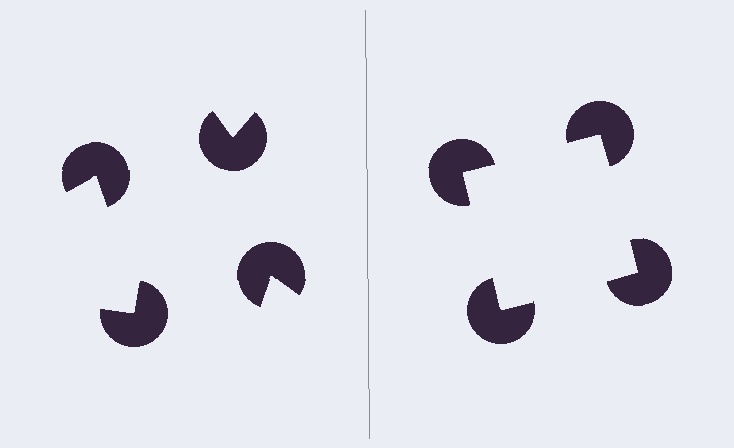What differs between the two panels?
The pac-man discs are positioned identically on both sides; only the wedge orientations differ. On the right they align to a square; on the left they are misaligned.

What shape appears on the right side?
An illusory square.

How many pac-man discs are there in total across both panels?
8 — 4 on each side.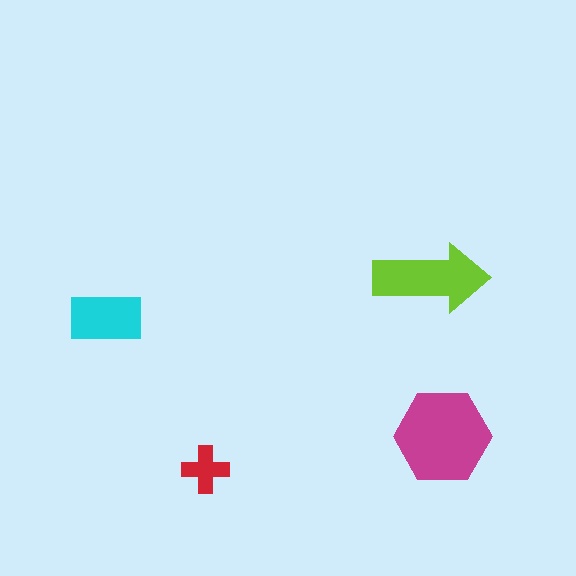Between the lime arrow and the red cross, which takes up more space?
The lime arrow.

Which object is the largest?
The magenta hexagon.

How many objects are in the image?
There are 4 objects in the image.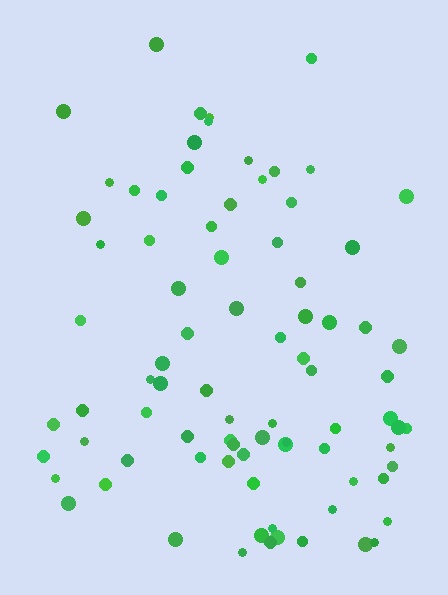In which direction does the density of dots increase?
From top to bottom, with the bottom side densest.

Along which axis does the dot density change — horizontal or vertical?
Vertical.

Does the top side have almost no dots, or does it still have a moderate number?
Still a moderate number, just noticeably fewer than the bottom.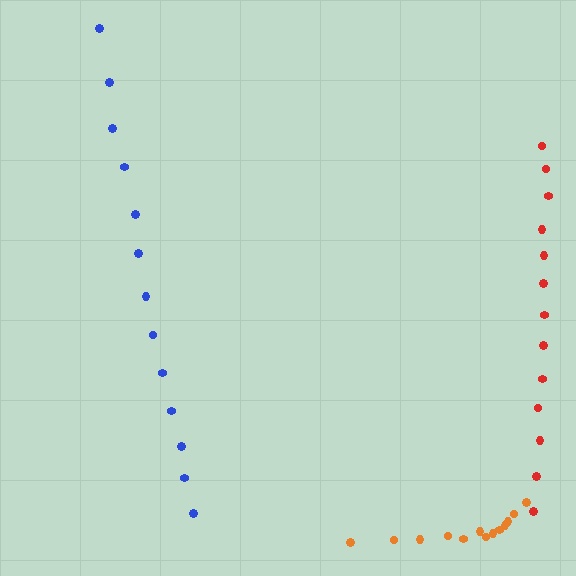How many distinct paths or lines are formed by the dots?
There are 3 distinct paths.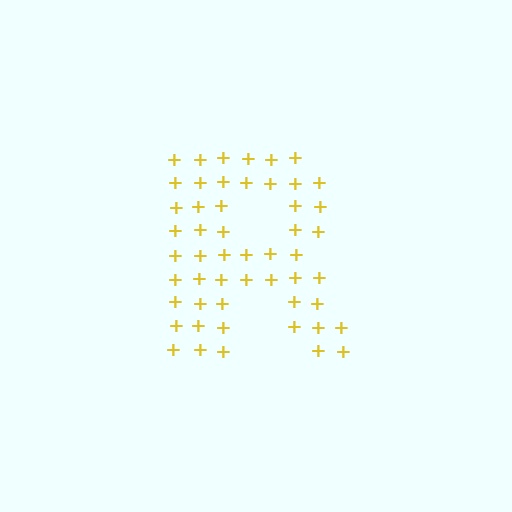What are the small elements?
The small elements are plus signs.